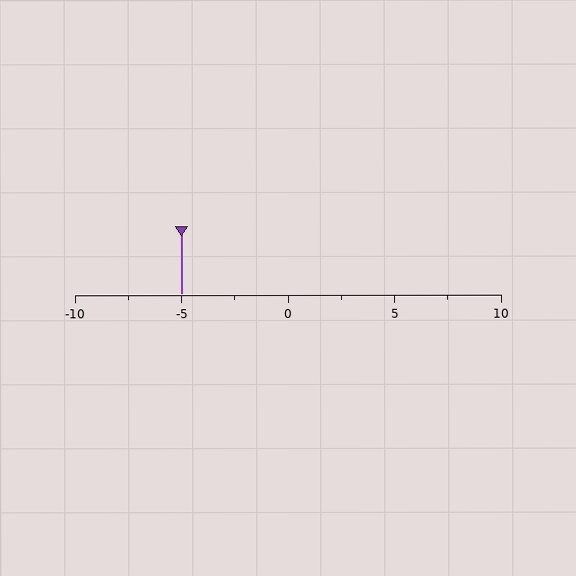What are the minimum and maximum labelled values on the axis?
The axis runs from -10 to 10.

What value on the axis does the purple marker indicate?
The marker indicates approximately -5.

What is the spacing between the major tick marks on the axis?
The major ticks are spaced 5 apart.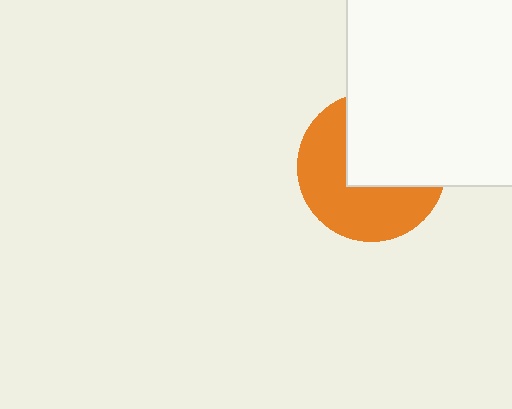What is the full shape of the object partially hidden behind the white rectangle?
The partially hidden object is an orange circle.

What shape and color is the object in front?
The object in front is a white rectangle.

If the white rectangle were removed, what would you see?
You would see the complete orange circle.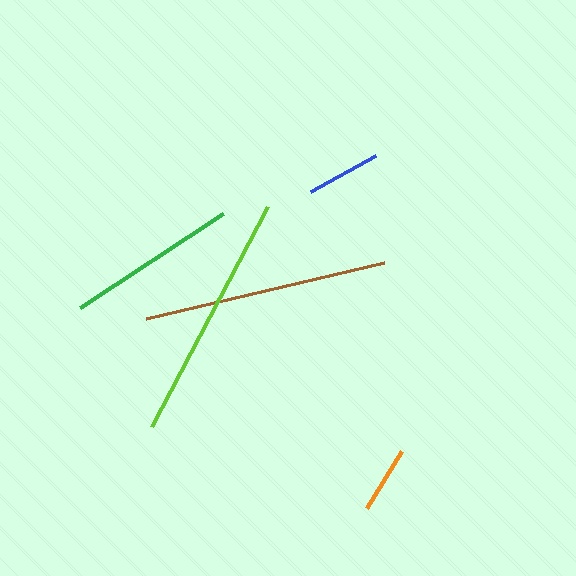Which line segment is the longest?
The lime line is the longest at approximately 249 pixels.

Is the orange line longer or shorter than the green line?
The green line is longer than the orange line.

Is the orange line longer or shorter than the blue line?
The blue line is longer than the orange line.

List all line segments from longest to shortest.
From longest to shortest: lime, brown, green, blue, orange.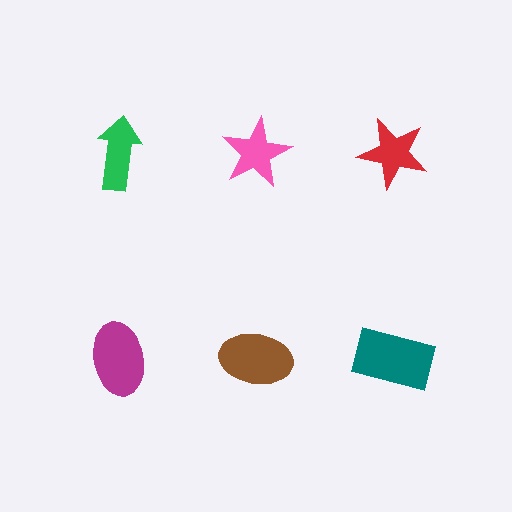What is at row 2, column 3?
A teal rectangle.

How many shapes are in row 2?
3 shapes.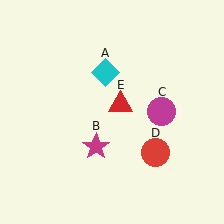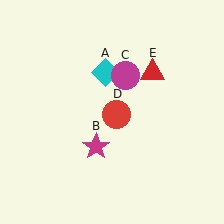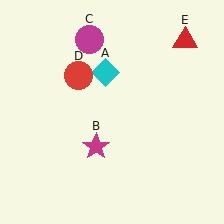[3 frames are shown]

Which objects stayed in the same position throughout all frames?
Cyan diamond (object A) and magenta star (object B) remained stationary.